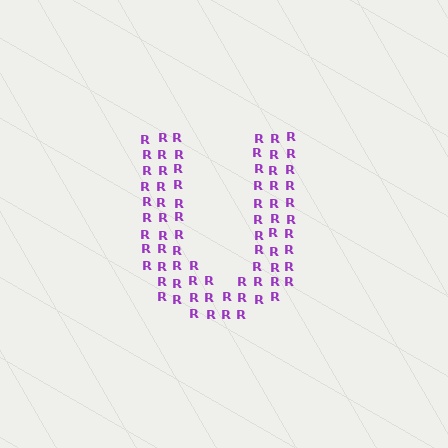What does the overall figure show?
The overall figure shows the letter U.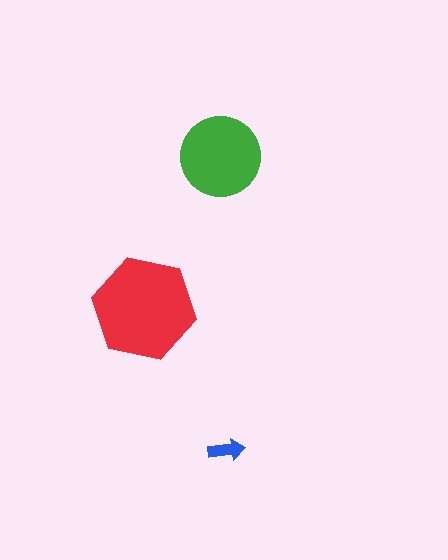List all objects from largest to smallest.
The red hexagon, the green circle, the blue arrow.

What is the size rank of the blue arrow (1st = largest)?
3rd.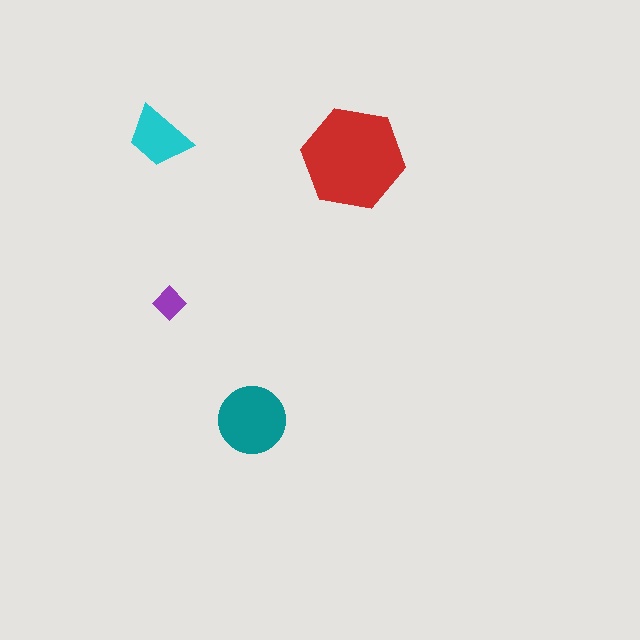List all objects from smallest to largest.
The purple diamond, the cyan trapezoid, the teal circle, the red hexagon.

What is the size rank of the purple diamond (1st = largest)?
4th.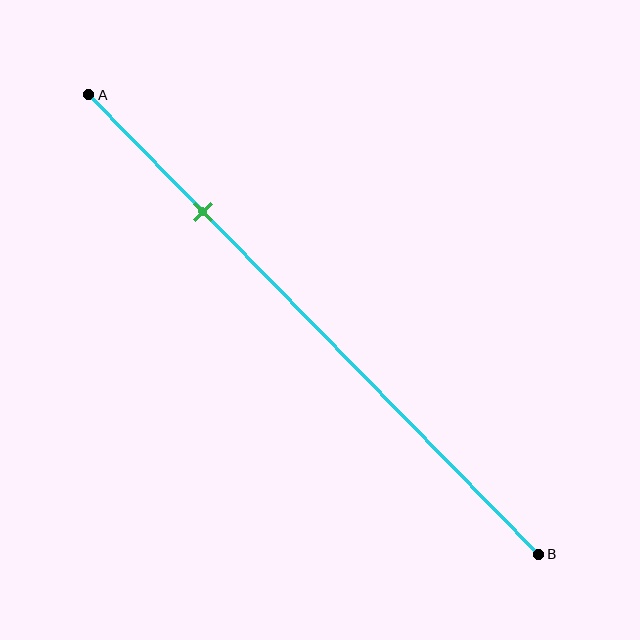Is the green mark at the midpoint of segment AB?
No, the mark is at about 25% from A, not at the 50% midpoint.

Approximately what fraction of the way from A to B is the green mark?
The green mark is approximately 25% of the way from A to B.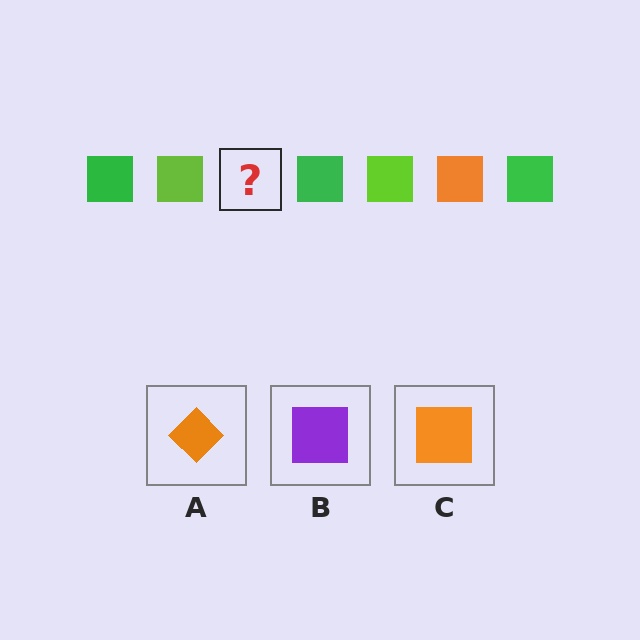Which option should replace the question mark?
Option C.